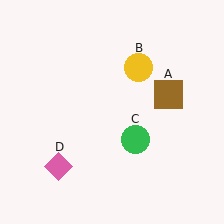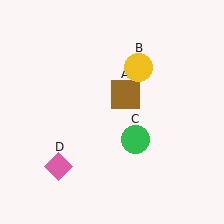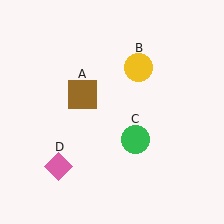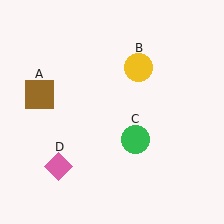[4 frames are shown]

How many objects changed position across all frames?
1 object changed position: brown square (object A).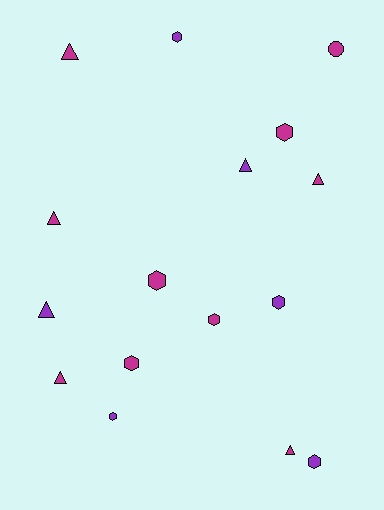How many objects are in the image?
There are 16 objects.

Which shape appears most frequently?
Hexagon, with 8 objects.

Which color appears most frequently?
Magenta, with 10 objects.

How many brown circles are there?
There are no brown circles.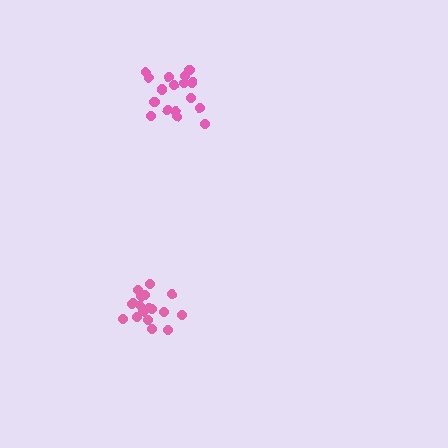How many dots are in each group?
Group 1: 17 dots, Group 2: 17 dots (34 total).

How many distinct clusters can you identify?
There are 2 distinct clusters.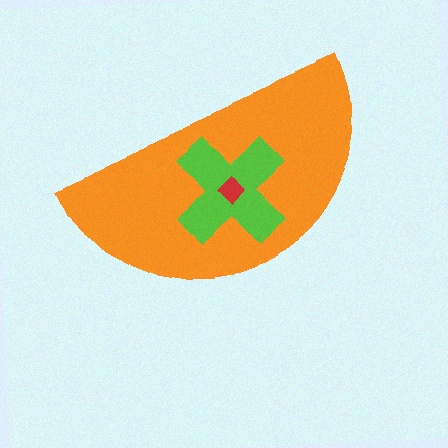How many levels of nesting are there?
3.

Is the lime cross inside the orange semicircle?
Yes.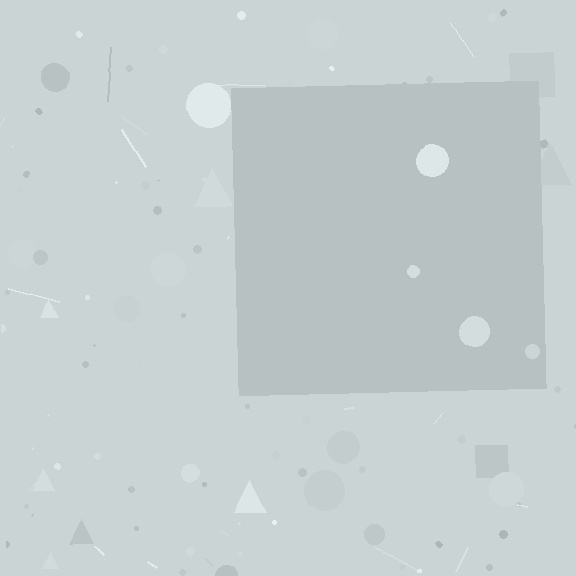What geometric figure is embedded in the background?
A square is embedded in the background.